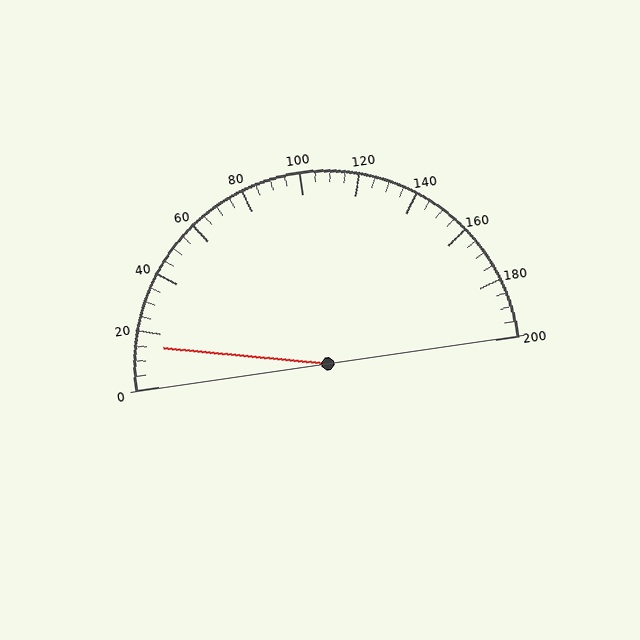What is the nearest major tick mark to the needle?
The nearest major tick mark is 20.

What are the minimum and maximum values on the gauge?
The gauge ranges from 0 to 200.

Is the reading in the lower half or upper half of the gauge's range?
The reading is in the lower half of the range (0 to 200).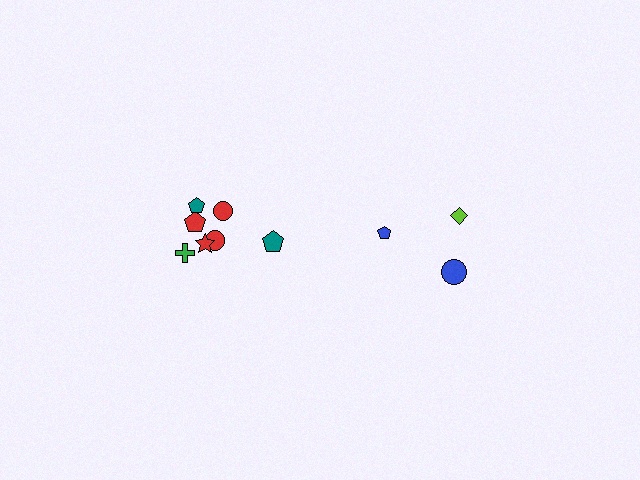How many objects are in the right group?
There are 3 objects.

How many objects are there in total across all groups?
There are 10 objects.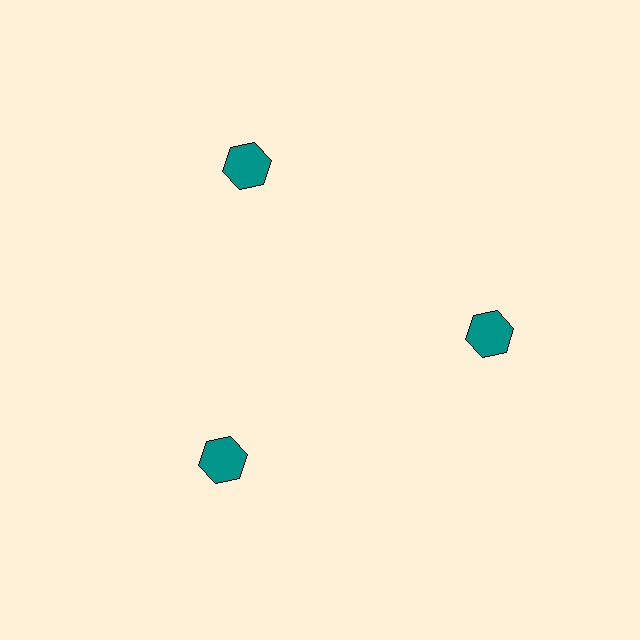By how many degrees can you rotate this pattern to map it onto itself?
The pattern maps onto itself every 120 degrees of rotation.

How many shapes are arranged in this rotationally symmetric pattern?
There are 3 shapes, arranged in 3 groups of 1.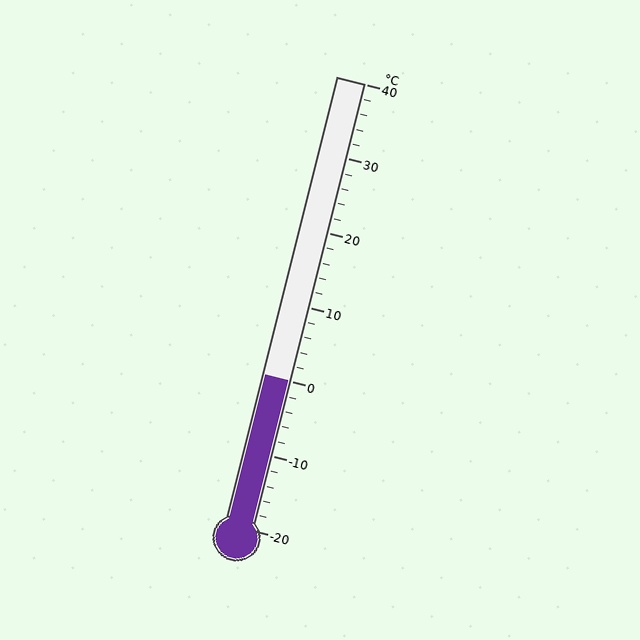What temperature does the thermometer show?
The thermometer shows approximately 0°C.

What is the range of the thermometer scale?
The thermometer scale ranges from -20°C to 40°C.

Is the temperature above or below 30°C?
The temperature is below 30°C.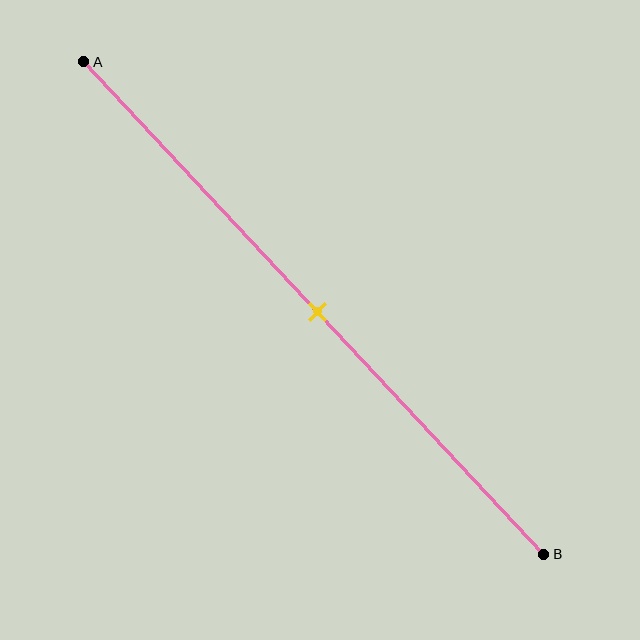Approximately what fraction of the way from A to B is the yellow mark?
The yellow mark is approximately 50% of the way from A to B.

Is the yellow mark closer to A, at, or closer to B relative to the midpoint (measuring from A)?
The yellow mark is approximately at the midpoint of segment AB.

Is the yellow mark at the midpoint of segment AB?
Yes, the mark is approximately at the midpoint.